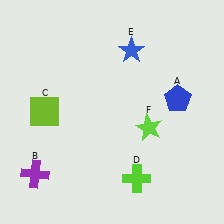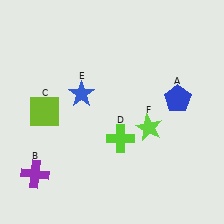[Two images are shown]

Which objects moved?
The objects that moved are: the lime cross (D), the blue star (E).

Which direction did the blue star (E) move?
The blue star (E) moved left.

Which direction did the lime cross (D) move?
The lime cross (D) moved up.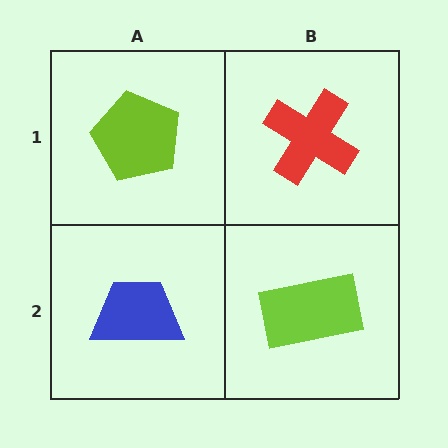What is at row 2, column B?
A lime rectangle.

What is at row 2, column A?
A blue trapezoid.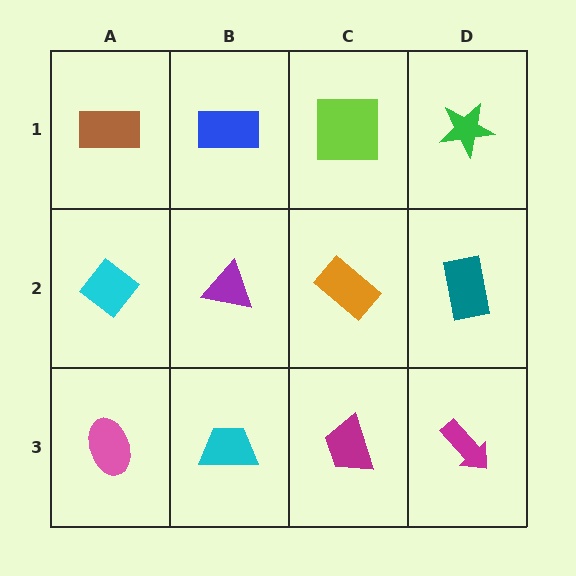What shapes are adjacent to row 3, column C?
An orange rectangle (row 2, column C), a cyan trapezoid (row 3, column B), a magenta arrow (row 3, column D).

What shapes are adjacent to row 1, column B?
A purple triangle (row 2, column B), a brown rectangle (row 1, column A), a lime square (row 1, column C).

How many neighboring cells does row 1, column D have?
2.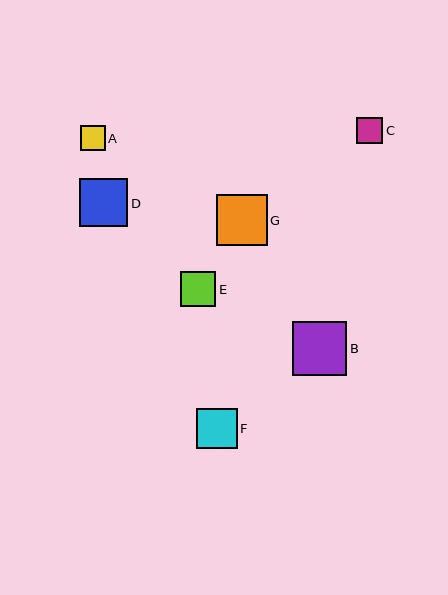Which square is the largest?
Square B is the largest with a size of approximately 54 pixels.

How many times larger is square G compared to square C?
Square G is approximately 1.9 times the size of square C.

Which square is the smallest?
Square A is the smallest with a size of approximately 25 pixels.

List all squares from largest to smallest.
From largest to smallest: B, G, D, F, E, C, A.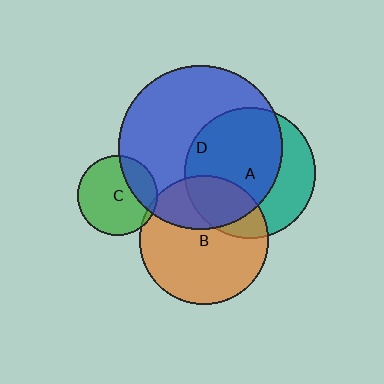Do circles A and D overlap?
Yes.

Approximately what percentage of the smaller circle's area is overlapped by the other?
Approximately 65%.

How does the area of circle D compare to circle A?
Approximately 1.5 times.